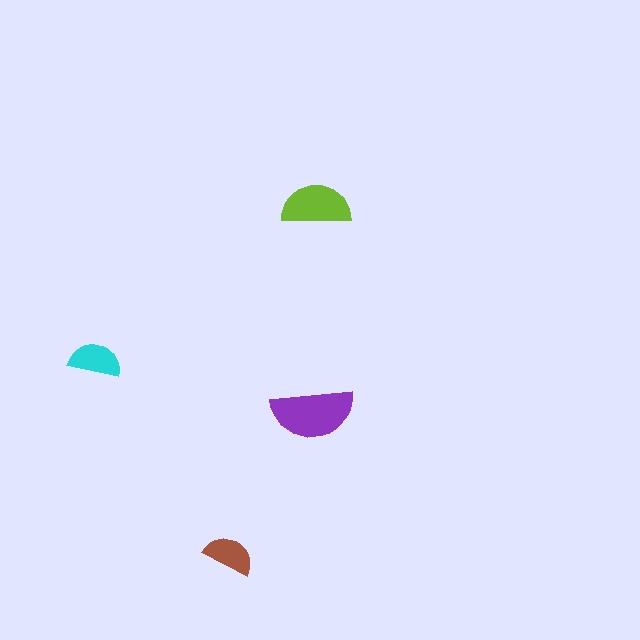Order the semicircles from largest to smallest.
the purple one, the lime one, the cyan one, the brown one.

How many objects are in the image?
There are 4 objects in the image.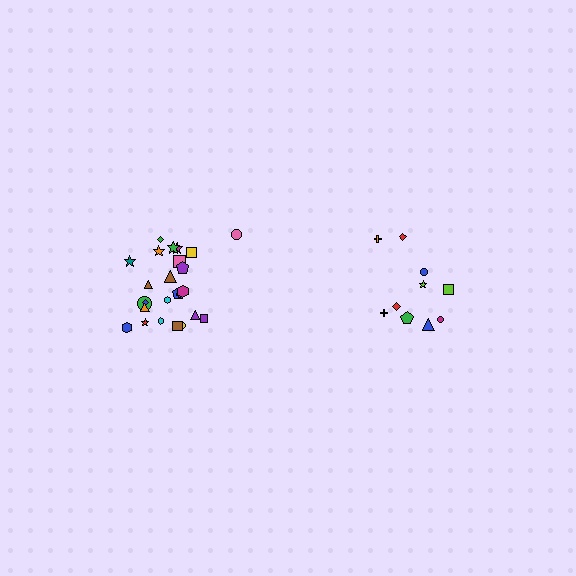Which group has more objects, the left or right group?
The left group.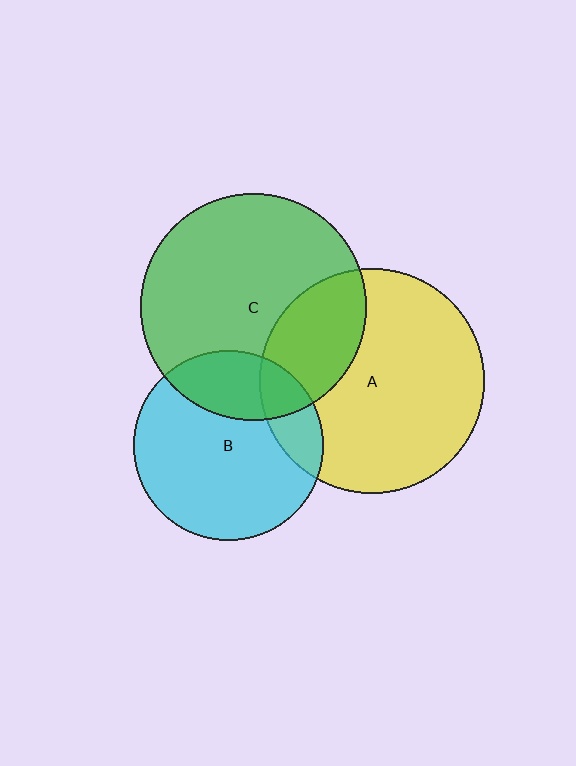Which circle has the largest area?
Circle C (green).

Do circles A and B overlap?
Yes.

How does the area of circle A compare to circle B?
Approximately 1.4 times.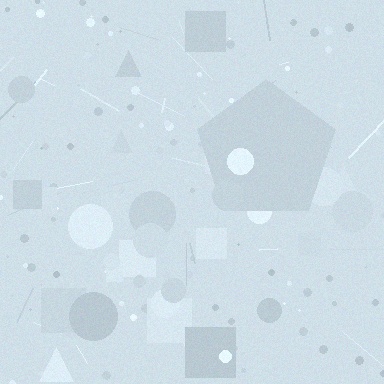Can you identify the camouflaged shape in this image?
The camouflaged shape is a pentagon.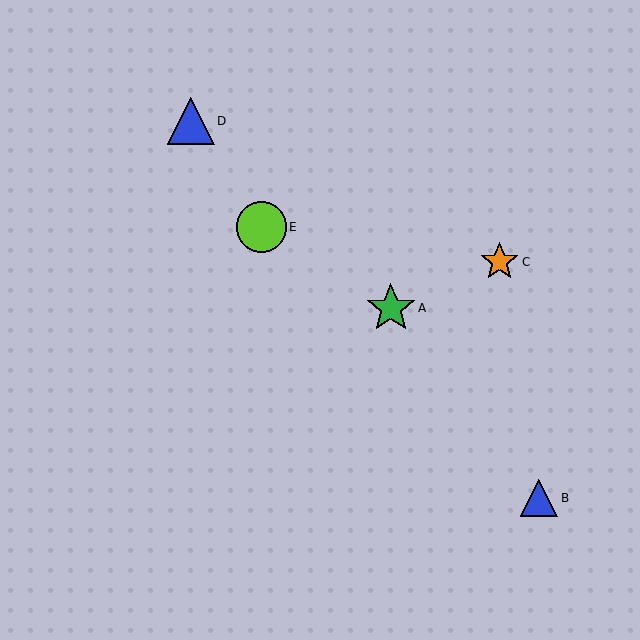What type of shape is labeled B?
Shape B is a blue triangle.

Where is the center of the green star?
The center of the green star is at (391, 308).